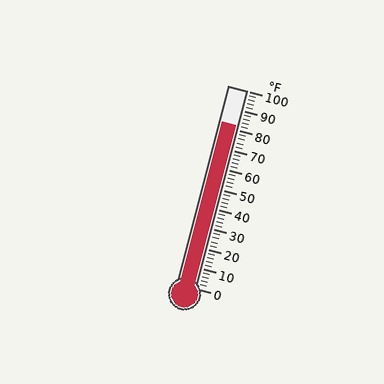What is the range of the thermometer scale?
The thermometer scale ranges from 0°F to 100°F.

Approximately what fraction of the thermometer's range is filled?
The thermometer is filled to approximately 80% of its range.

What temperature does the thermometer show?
The thermometer shows approximately 82°F.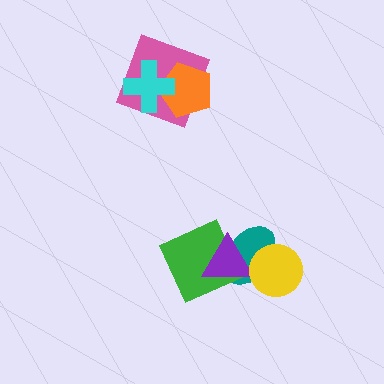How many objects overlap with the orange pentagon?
2 objects overlap with the orange pentagon.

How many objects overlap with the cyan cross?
2 objects overlap with the cyan cross.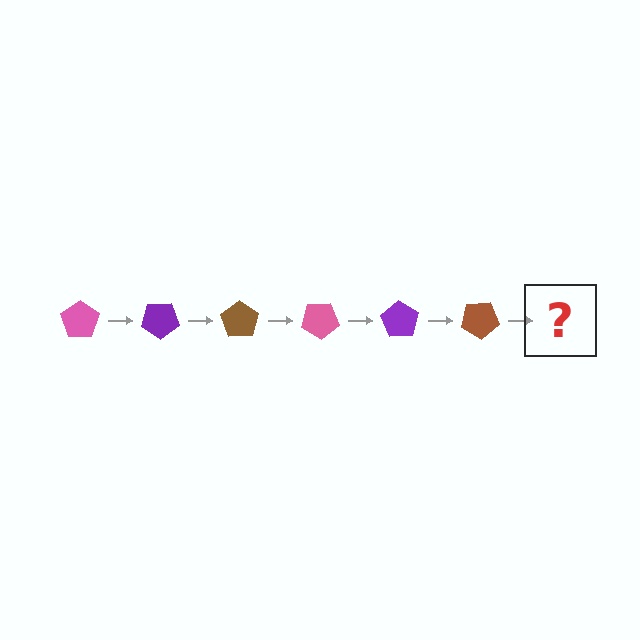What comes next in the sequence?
The next element should be a pink pentagon, rotated 210 degrees from the start.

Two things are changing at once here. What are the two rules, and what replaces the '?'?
The two rules are that it rotates 35 degrees each step and the color cycles through pink, purple, and brown. The '?' should be a pink pentagon, rotated 210 degrees from the start.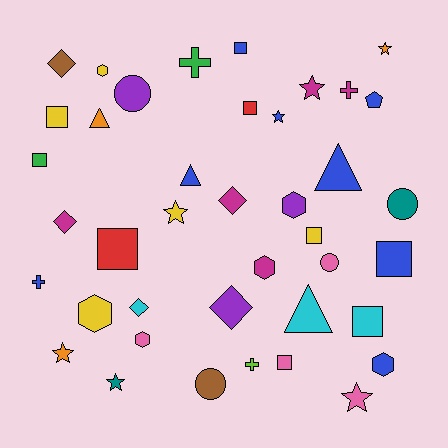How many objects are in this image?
There are 40 objects.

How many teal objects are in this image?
There are 2 teal objects.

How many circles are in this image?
There are 4 circles.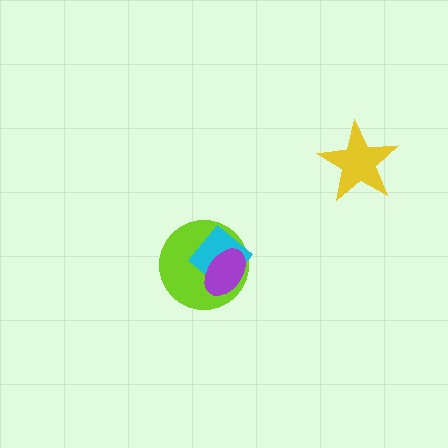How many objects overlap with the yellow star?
0 objects overlap with the yellow star.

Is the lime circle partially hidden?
Yes, it is partially covered by another shape.